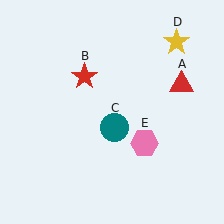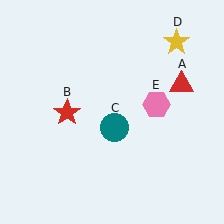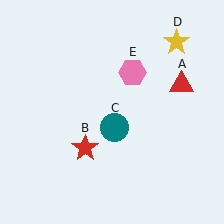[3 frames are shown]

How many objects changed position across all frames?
2 objects changed position: red star (object B), pink hexagon (object E).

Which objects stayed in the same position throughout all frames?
Red triangle (object A) and teal circle (object C) and yellow star (object D) remained stationary.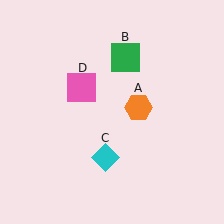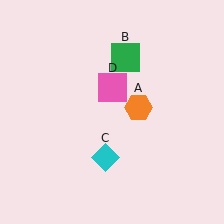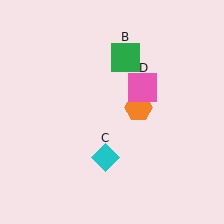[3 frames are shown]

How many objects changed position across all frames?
1 object changed position: pink square (object D).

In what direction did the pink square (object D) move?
The pink square (object D) moved right.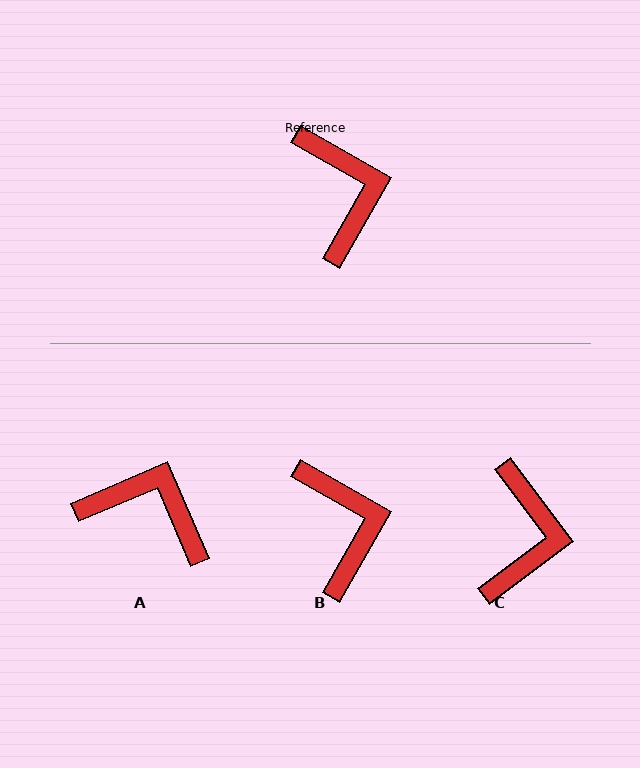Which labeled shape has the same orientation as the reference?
B.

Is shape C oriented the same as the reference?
No, it is off by about 24 degrees.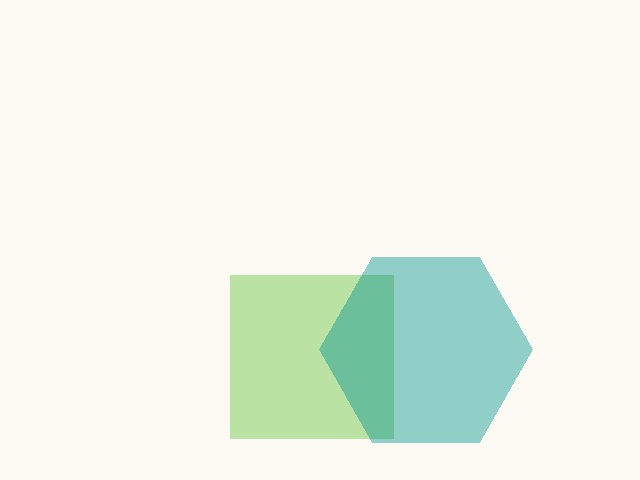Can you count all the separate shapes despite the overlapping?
Yes, there are 2 separate shapes.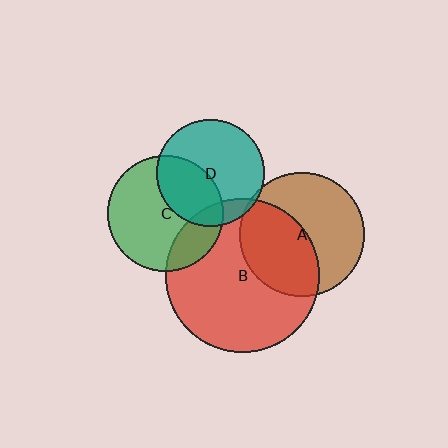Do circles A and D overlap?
Yes.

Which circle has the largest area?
Circle B (red).